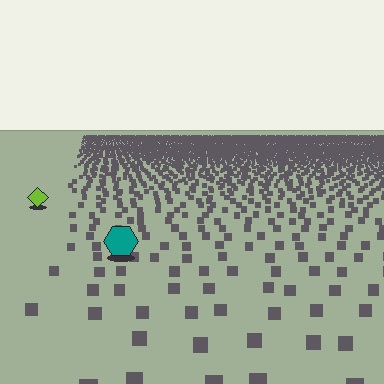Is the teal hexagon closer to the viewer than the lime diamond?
Yes. The teal hexagon is closer — you can tell from the texture gradient: the ground texture is coarser near it.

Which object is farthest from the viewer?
The lime diamond is farthest from the viewer. It appears smaller and the ground texture around it is denser.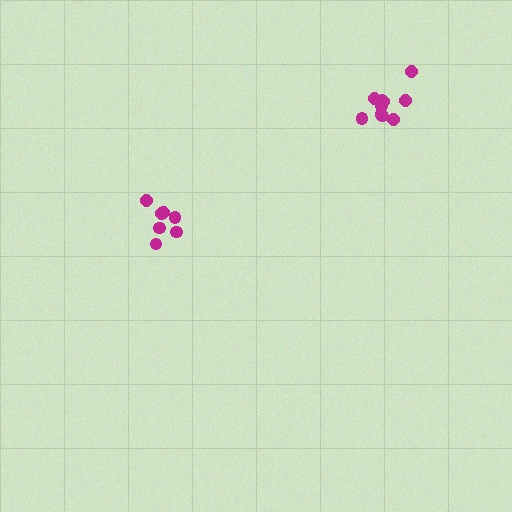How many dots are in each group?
Group 1: 10 dots, Group 2: 7 dots (17 total).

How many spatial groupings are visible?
There are 2 spatial groupings.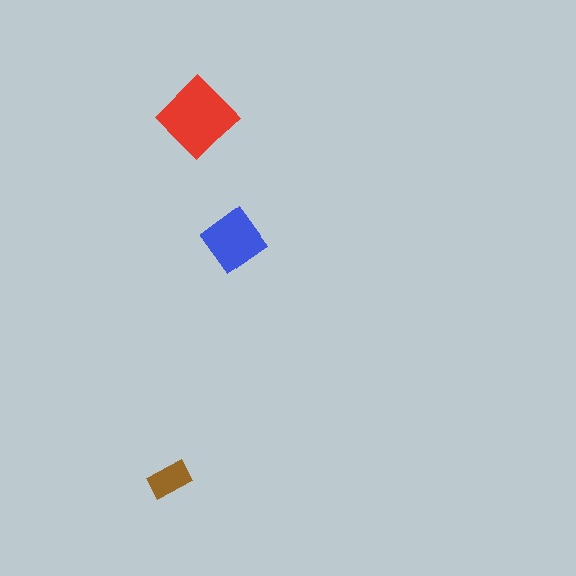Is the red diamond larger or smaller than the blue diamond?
Larger.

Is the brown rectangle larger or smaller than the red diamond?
Smaller.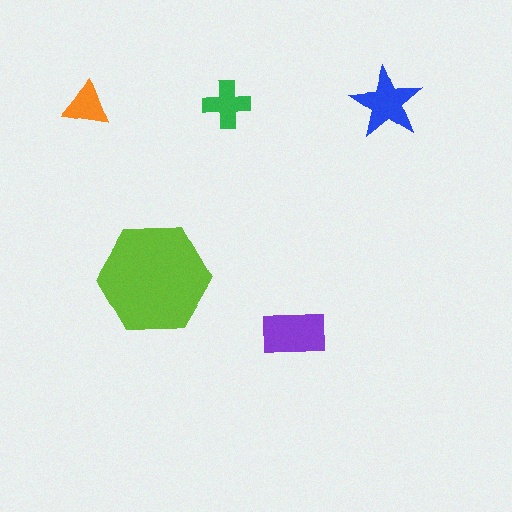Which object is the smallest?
The orange triangle.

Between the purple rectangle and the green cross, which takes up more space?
The purple rectangle.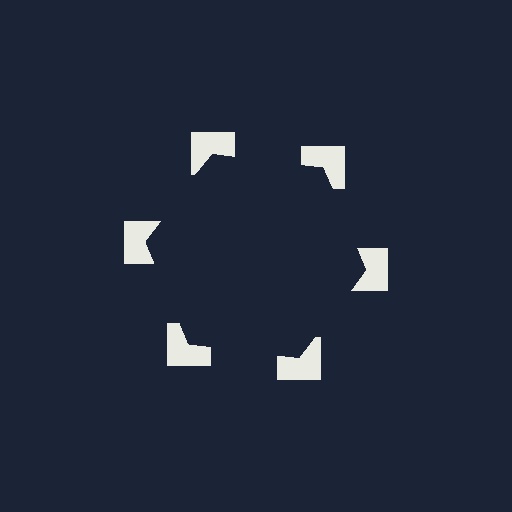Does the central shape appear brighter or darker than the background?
It typically appears slightly darker than the background, even though no actual brightness change is drawn.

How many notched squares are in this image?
There are 6 — one at each vertex of the illusory hexagon.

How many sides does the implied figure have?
6 sides.